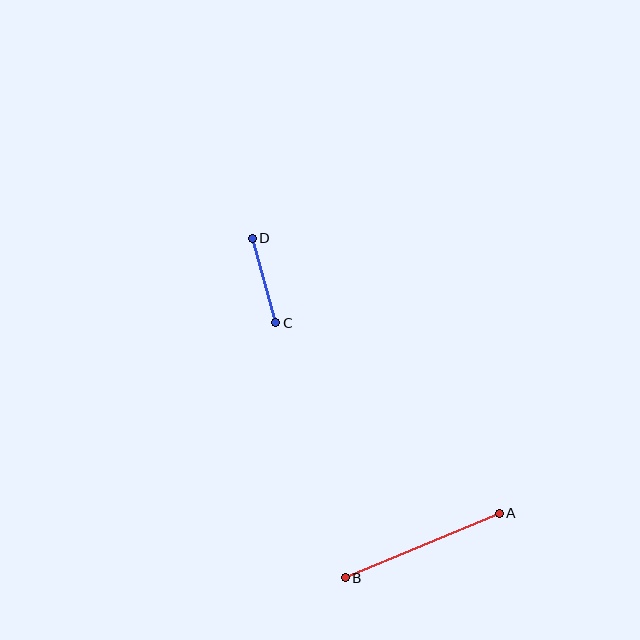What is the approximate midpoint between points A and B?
The midpoint is at approximately (422, 546) pixels.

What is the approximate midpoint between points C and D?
The midpoint is at approximately (264, 280) pixels.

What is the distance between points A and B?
The distance is approximately 167 pixels.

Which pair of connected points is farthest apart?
Points A and B are farthest apart.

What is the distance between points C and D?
The distance is approximately 87 pixels.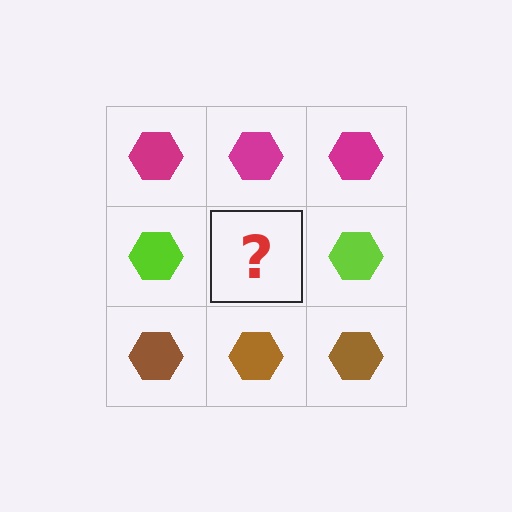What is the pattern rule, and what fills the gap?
The rule is that each row has a consistent color. The gap should be filled with a lime hexagon.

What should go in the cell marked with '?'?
The missing cell should contain a lime hexagon.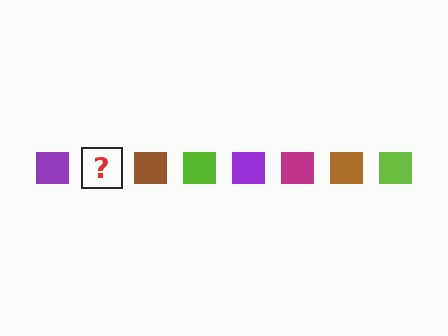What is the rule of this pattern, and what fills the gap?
The rule is that the pattern cycles through purple, magenta, brown, lime squares. The gap should be filled with a magenta square.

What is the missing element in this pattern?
The missing element is a magenta square.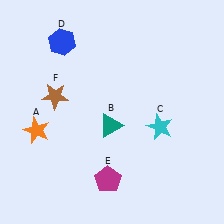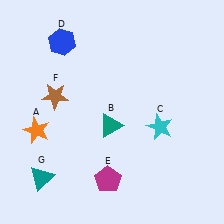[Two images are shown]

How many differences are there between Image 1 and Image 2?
There is 1 difference between the two images.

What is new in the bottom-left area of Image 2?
A teal triangle (G) was added in the bottom-left area of Image 2.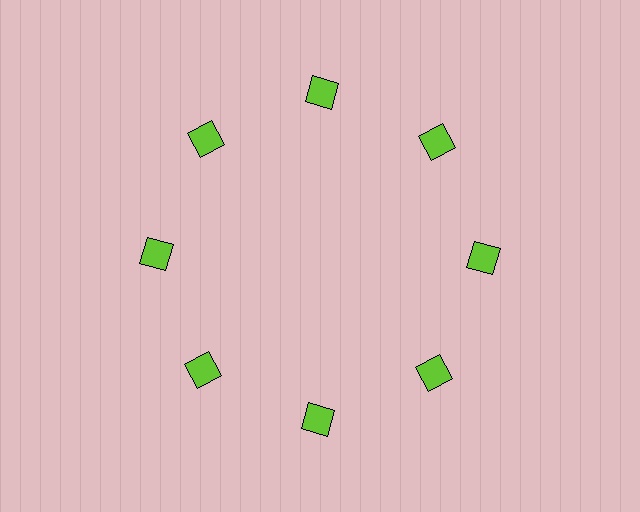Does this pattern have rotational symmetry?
Yes, this pattern has 8-fold rotational symmetry. It looks the same after rotating 45 degrees around the center.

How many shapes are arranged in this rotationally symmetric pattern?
There are 8 shapes, arranged in 8 groups of 1.